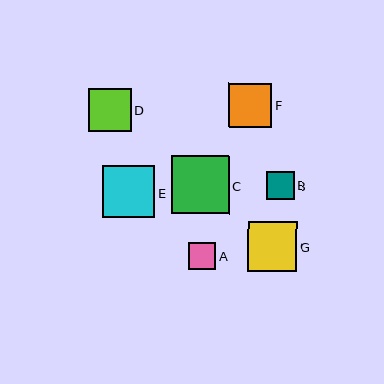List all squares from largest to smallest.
From largest to smallest: C, E, G, F, D, B, A.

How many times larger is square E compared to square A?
Square E is approximately 1.9 times the size of square A.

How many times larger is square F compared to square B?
Square F is approximately 1.6 times the size of square B.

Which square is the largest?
Square C is the largest with a size of approximately 58 pixels.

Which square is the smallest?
Square A is the smallest with a size of approximately 27 pixels.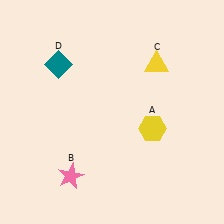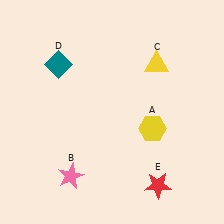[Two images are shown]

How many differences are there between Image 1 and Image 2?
There is 1 difference between the two images.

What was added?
A red star (E) was added in Image 2.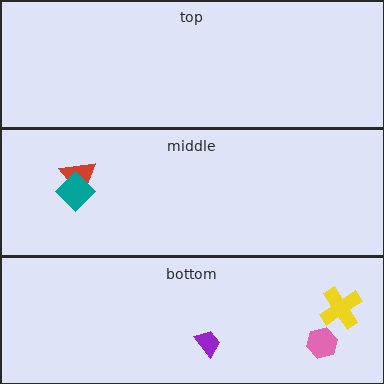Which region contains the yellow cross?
The bottom region.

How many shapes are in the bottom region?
3.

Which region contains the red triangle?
The middle region.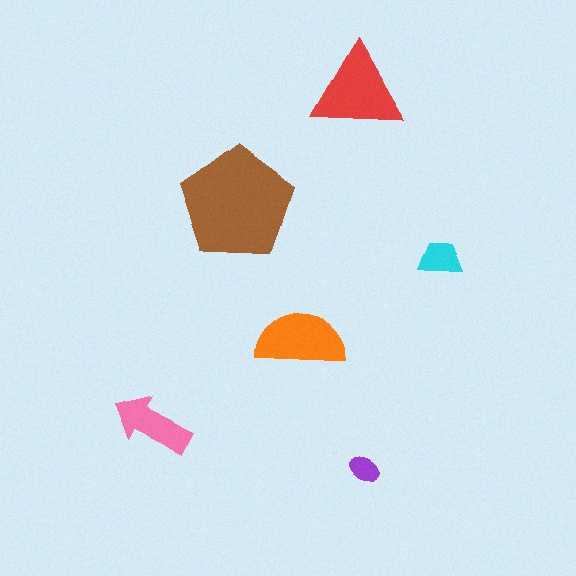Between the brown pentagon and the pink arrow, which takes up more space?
The brown pentagon.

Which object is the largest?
The brown pentagon.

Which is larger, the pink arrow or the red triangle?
The red triangle.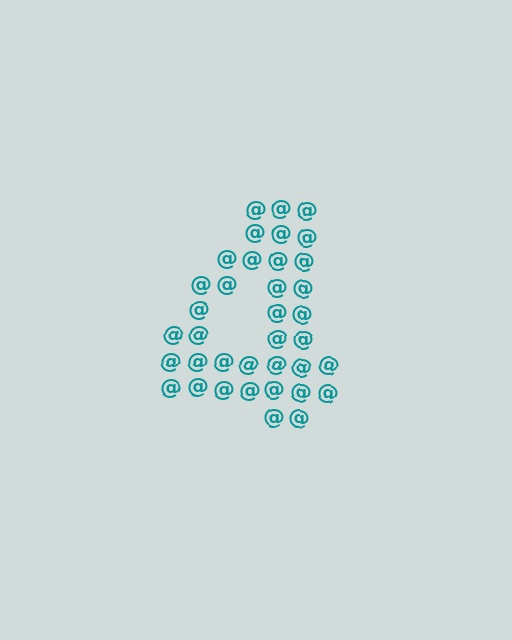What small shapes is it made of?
It is made of small at signs.